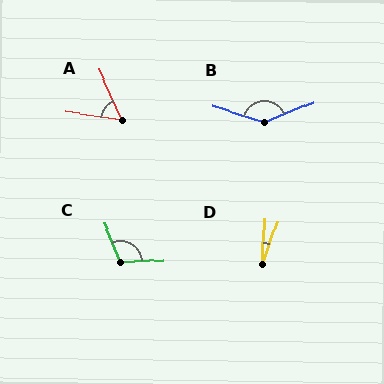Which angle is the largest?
B, at approximately 140 degrees.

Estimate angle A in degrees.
Approximately 58 degrees.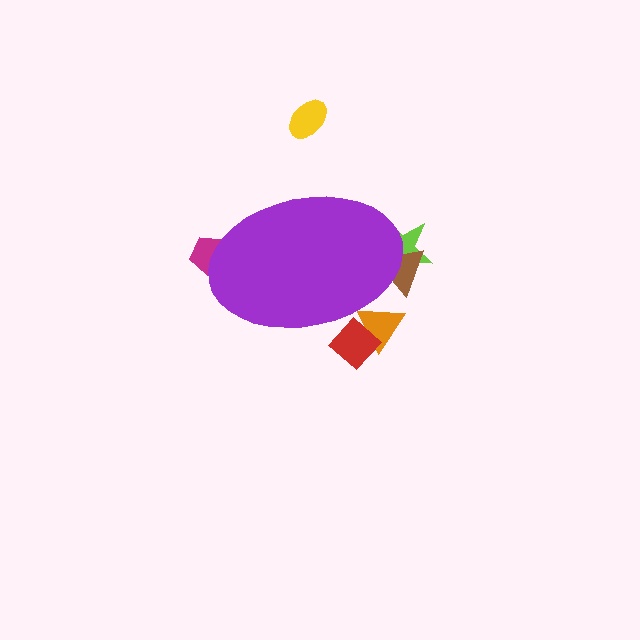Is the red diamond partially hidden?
Yes, the red diamond is partially hidden behind the purple ellipse.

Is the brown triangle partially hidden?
Yes, the brown triangle is partially hidden behind the purple ellipse.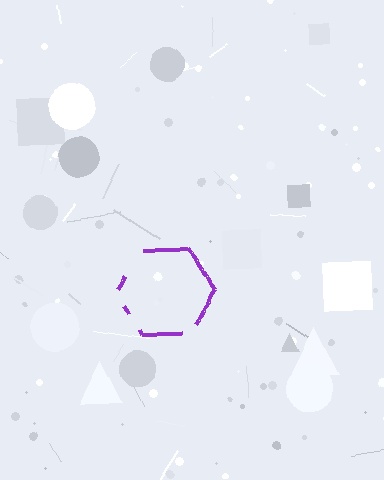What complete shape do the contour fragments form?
The contour fragments form a hexagon.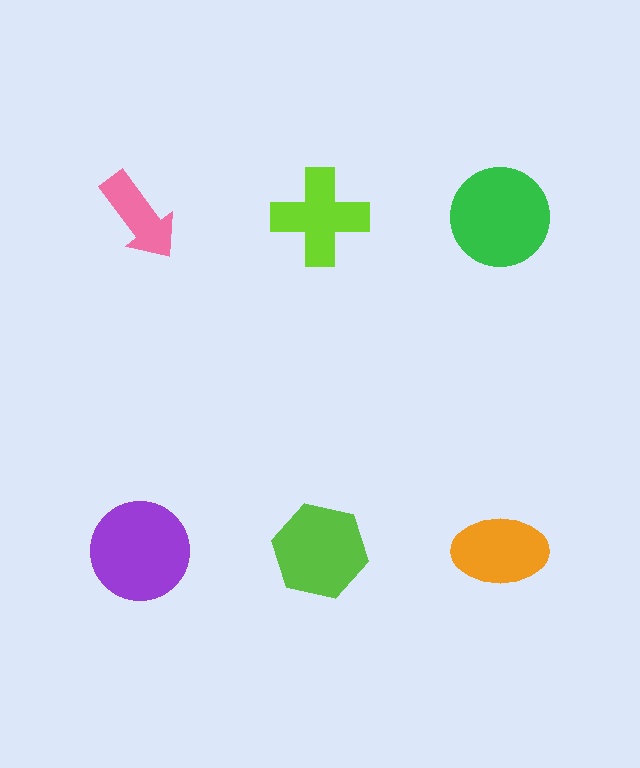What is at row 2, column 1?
A purple circle.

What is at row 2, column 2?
A lime hexagon.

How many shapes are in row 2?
3 shapes.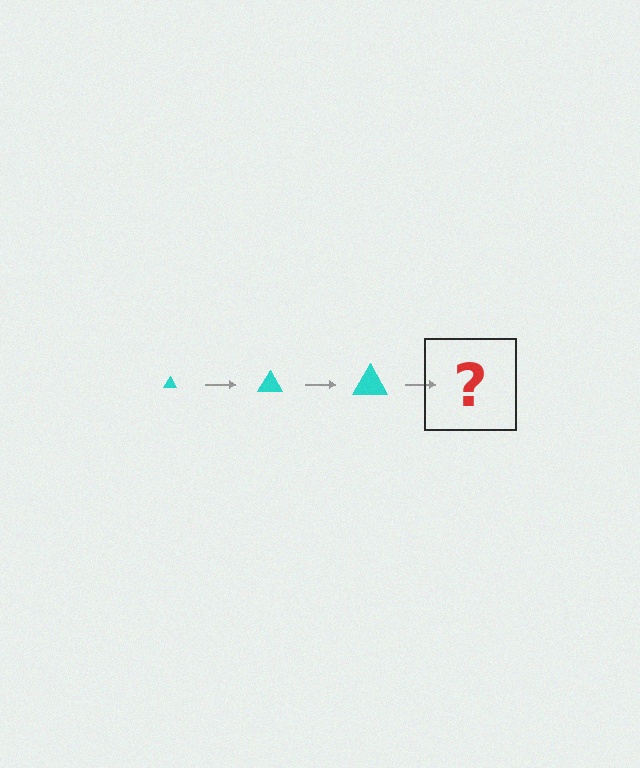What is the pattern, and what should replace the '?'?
The pattern is that the triangle gets progressively larger each step. The '?' should be a cyan triangle, larger than the previous one.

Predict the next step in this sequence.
The next step is a cyan triangle, larger than the previous one.